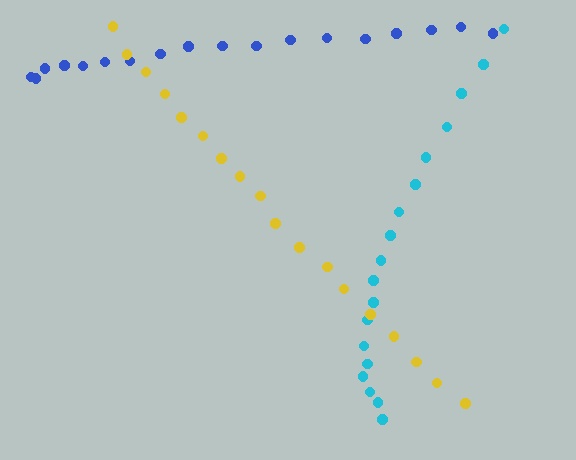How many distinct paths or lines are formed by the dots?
There are 3 distinct paths.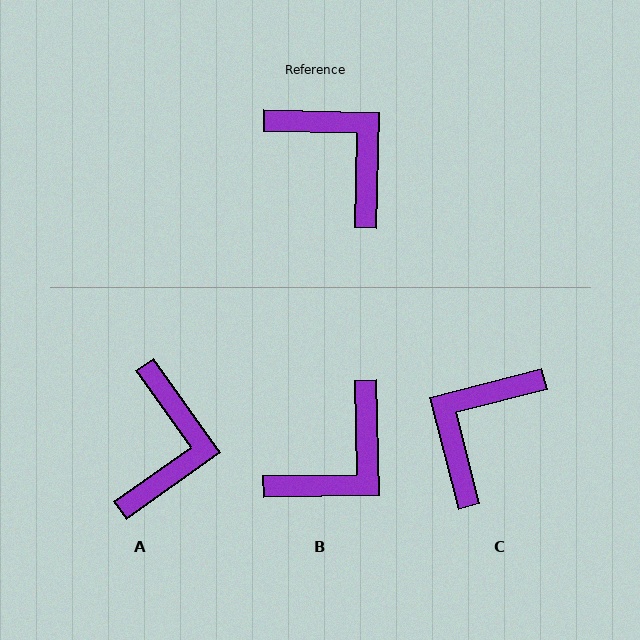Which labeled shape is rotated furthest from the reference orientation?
C, about 106 degrees away.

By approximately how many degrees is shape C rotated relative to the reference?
Approximately 106 degrees counter-clockwise.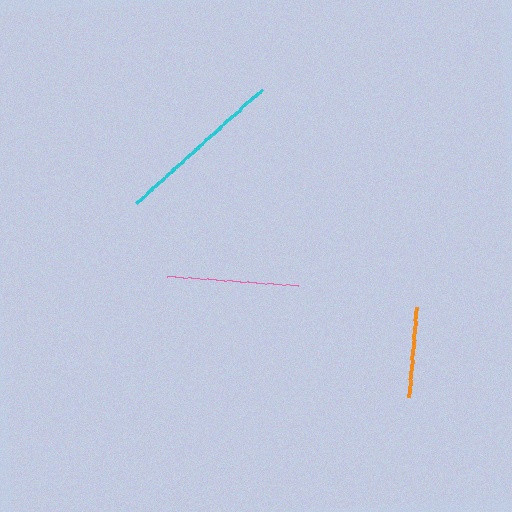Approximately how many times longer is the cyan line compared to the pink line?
The cyan line is approximately 1.3 times the length of the pink line.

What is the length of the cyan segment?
The cyan segment is approximately 169 pixels long.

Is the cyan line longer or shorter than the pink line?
The cyan line is longer than the pink line.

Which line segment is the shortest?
The orange line is the shortest at approximately 91 pixels.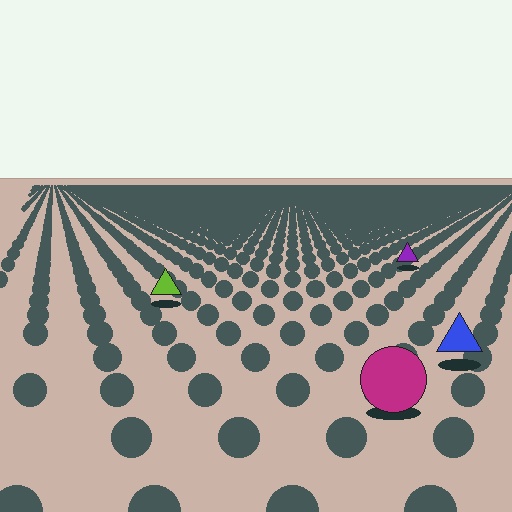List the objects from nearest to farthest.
From nearest to farthest: the magenta circle, the blue triangle, the lime triangle, the purple triangle.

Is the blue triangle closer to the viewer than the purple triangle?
Yes. The blue triangle is closer — you can tell from the texture gradient: the ground texture is coarser near it.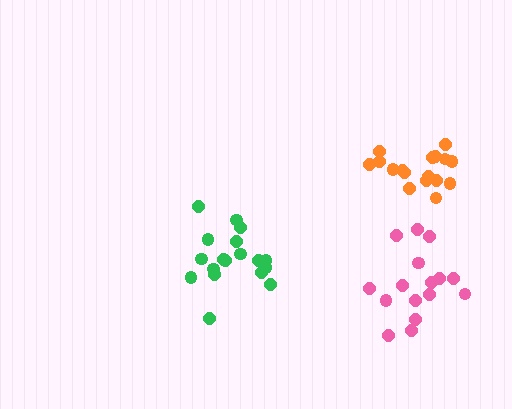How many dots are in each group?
Group 1: 18 dots, Group 2: 16 dots, Group 3: 17 dots (51 total).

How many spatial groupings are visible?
There are 3 spatial groupings.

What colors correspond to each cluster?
The clusters are colored: green, pink, orange.